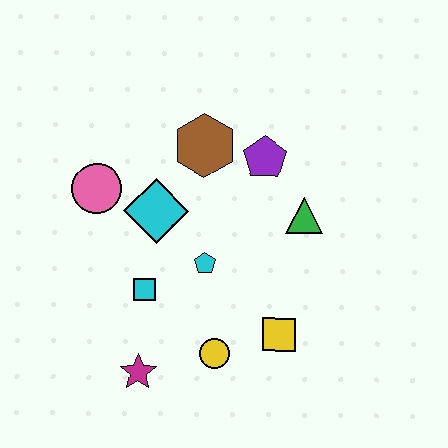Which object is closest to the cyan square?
The cyan pentagon is closest to the cyan square.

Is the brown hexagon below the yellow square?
No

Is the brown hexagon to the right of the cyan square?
Yes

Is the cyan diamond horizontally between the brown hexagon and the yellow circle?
No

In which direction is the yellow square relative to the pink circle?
The yellow square is to the right of the pink circle.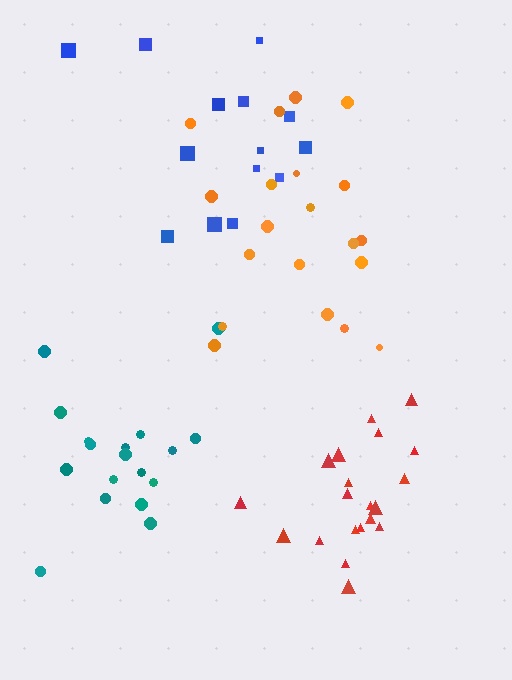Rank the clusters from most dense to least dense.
red, teal, orange, blue.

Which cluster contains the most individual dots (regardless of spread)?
Red (20).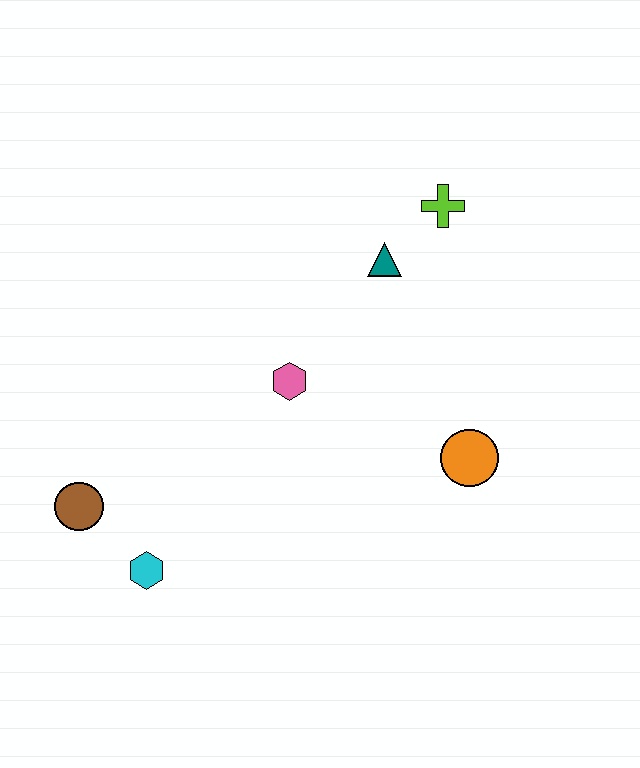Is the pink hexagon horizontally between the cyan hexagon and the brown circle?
No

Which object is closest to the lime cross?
The teal triangle is closest to the lime cross.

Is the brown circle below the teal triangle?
Yes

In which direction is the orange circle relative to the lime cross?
The orange circle is below the lime cross.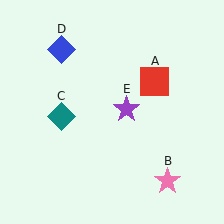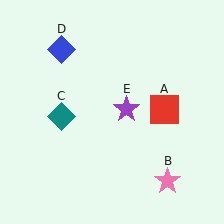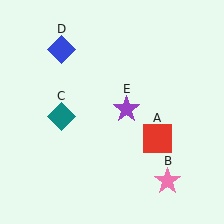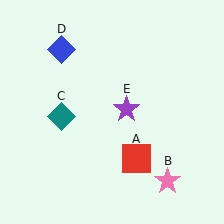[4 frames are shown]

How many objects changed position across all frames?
1 object changed position: red square (object A).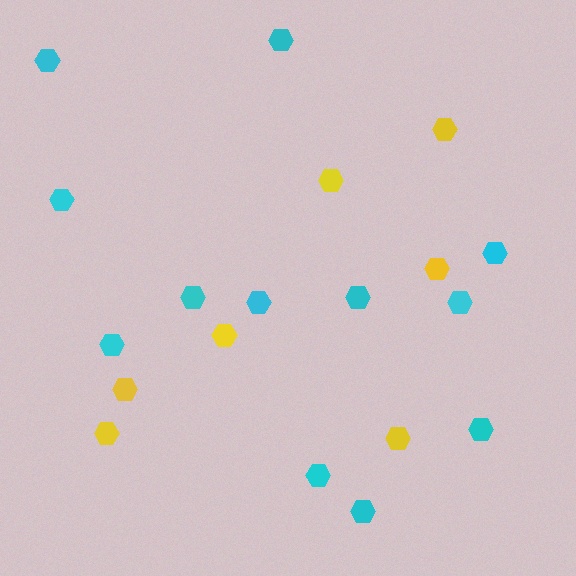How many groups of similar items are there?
There are 2 groups: one group of yellow hexagons (7) and one group of cyan hexagons (12).